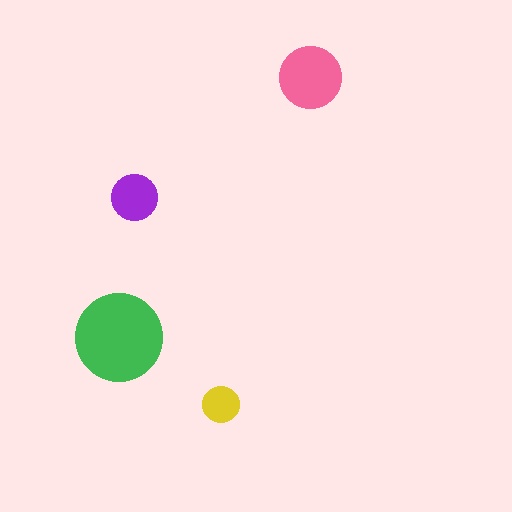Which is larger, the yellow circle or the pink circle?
The pink one.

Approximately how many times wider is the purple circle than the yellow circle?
About 1.5 times wider.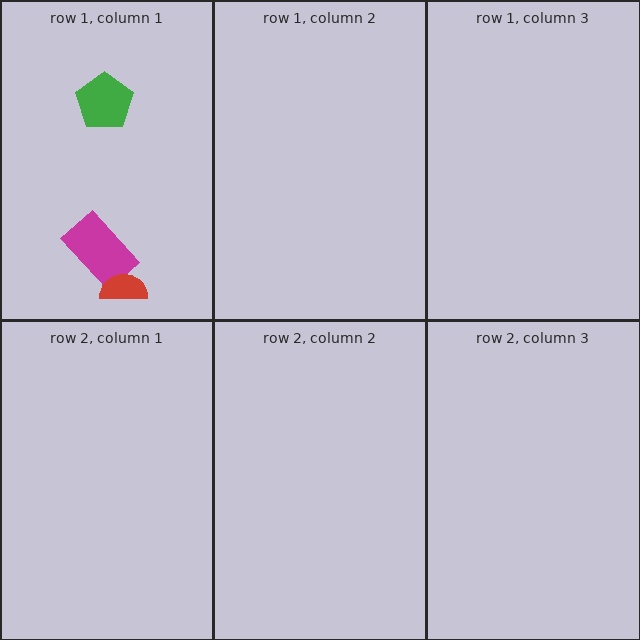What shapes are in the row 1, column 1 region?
The magenta rectangle, the green pentagon, the red semicircle.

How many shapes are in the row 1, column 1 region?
3.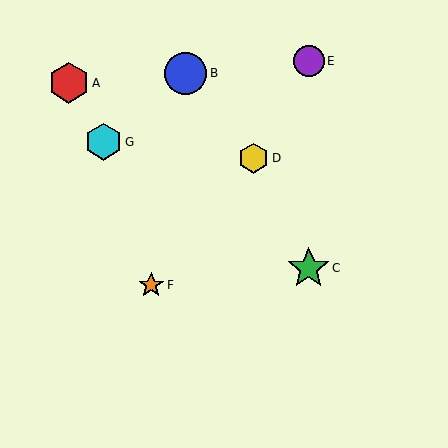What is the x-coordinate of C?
Object C is at x≈309.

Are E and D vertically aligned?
No, E is at x≈309 and D is at x≈253.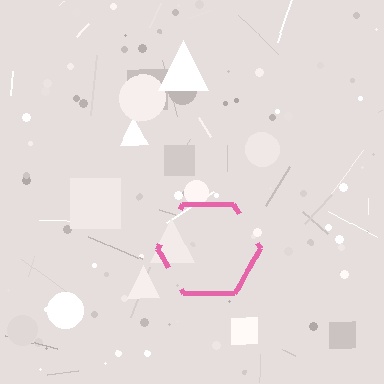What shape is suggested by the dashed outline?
The dashed outline suggests a hexagon.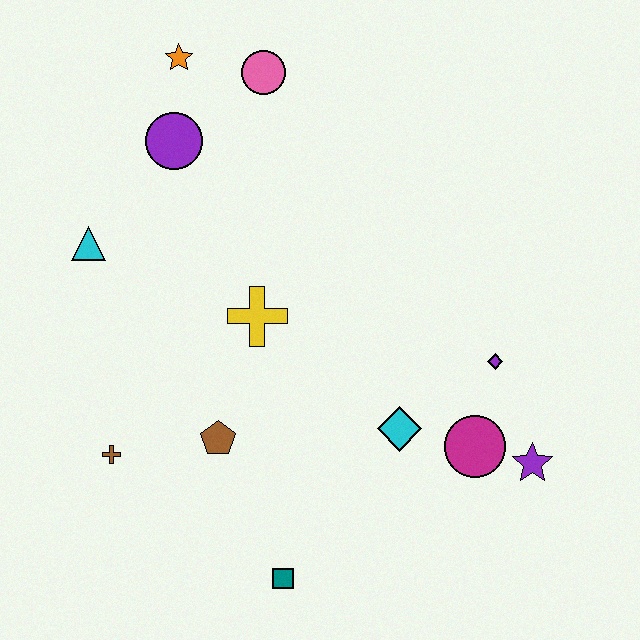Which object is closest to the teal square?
The brown pentagon is closest to the teal square.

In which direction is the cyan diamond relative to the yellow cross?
The cyan diamond is to the right of the yellow cross.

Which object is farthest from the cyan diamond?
The orange star is farthest from the cyan diamond.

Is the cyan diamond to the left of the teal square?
No